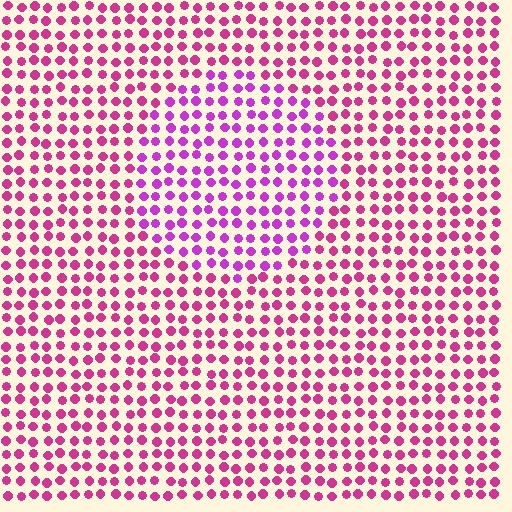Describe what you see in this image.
The image is filled with small magenta elements in a uniform arrangement. A circle-shaped region is visible where the elements are tinted to a slightly different hue, forming a subtle color boundary.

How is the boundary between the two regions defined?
The boundary is defined purely by a slight shift in hue (about 28 degrees). Spacing, size, and orientation are identical on both sides.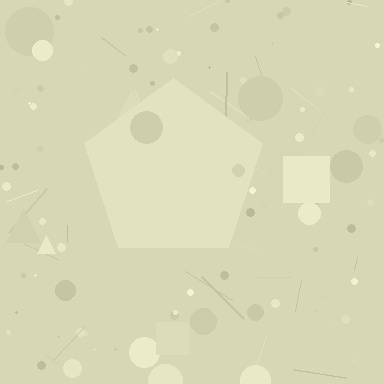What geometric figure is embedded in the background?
A pentagon is embedded in the background.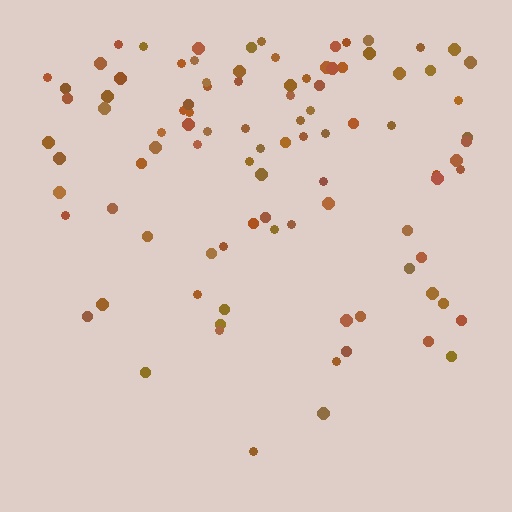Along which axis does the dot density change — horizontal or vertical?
Vertical.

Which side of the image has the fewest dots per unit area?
The bottom.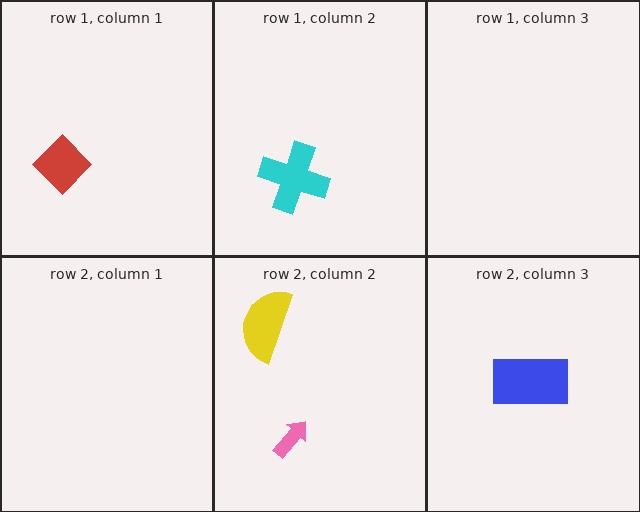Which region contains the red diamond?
The row 1, column 1 region.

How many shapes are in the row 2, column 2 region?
2.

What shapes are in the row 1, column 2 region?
The cyan cross.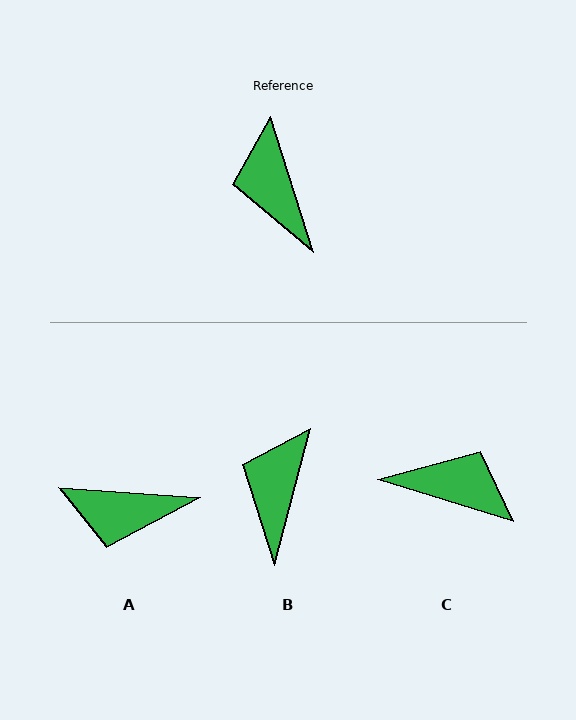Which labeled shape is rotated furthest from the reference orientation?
C, about 124 degrees away.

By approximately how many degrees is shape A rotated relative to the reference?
Approximately 69 degrees counter-clockwise.